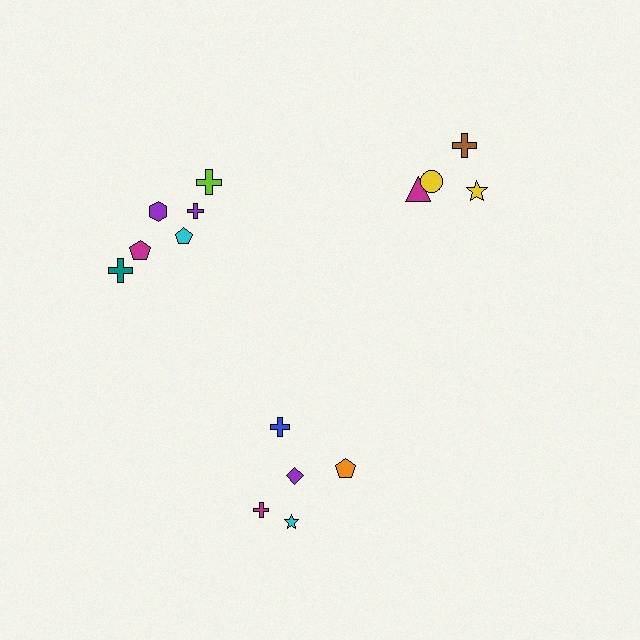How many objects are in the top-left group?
There are 6 objects.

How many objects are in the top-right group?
There are 4 objects.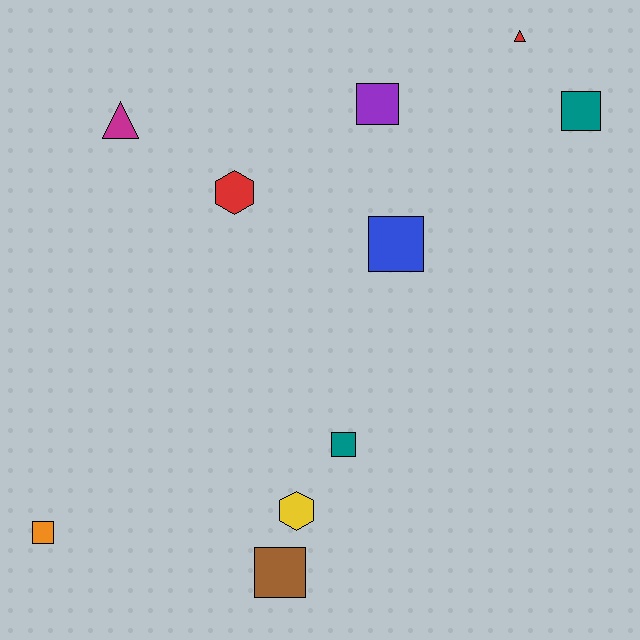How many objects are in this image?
There are 10 objects.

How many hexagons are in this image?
There are 2 hexagons.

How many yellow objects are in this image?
There is 1 yellow object.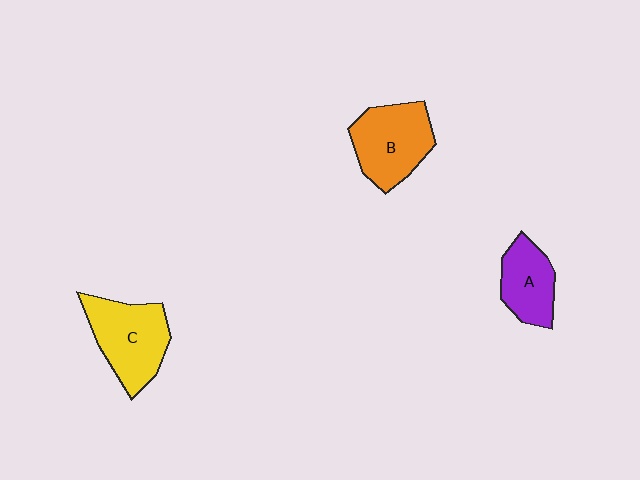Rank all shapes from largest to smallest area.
From largest to smallest: C (yellow), B (orange), A (purple).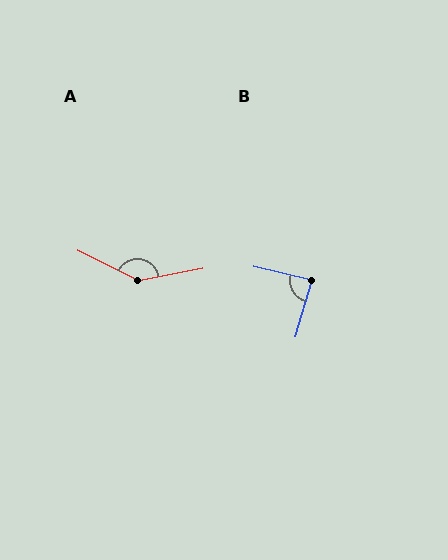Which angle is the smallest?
B, at approximately 87 degrees.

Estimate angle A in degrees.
Approximately 143 degrees.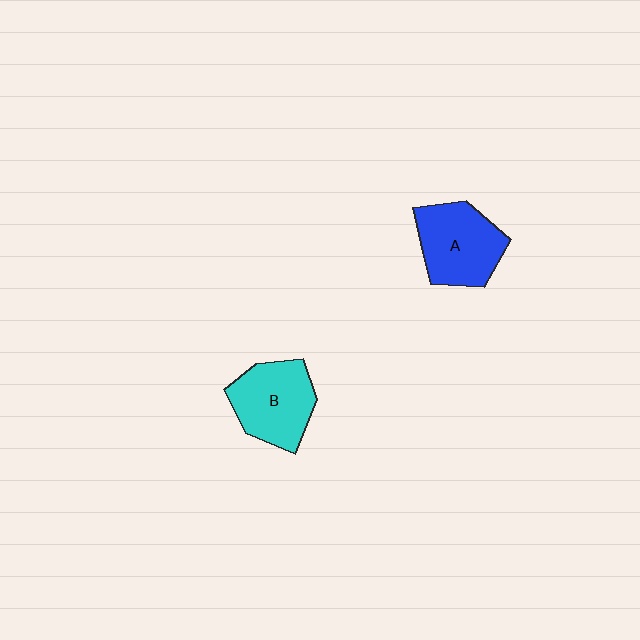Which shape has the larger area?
Shape A (blue).